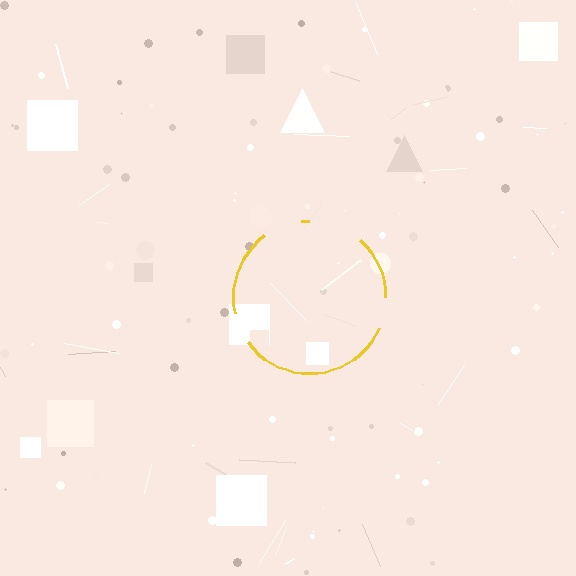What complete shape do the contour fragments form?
The contour fragments form a circle.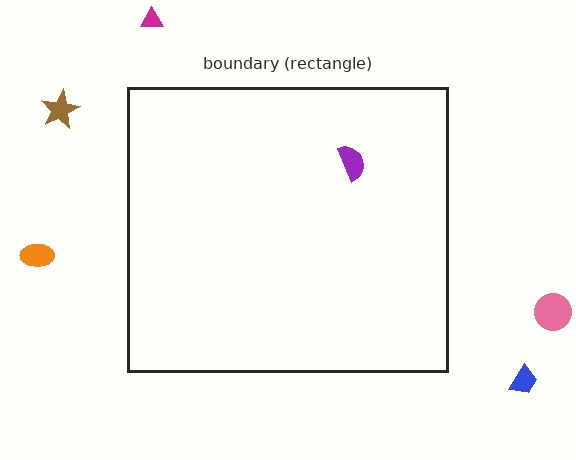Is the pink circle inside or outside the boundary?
Outside.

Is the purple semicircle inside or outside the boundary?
Inside.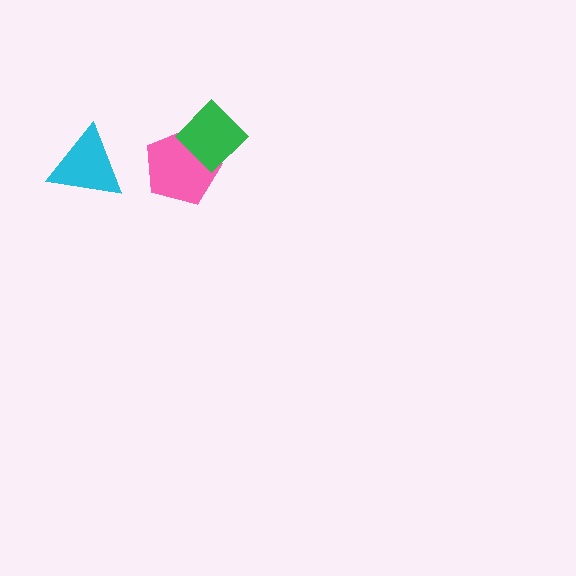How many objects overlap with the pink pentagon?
1 object overlaps with the pink pentagon.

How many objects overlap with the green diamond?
1 object overlaps with the green diamond.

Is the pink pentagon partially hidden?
Yes, it is partially covered by another shape.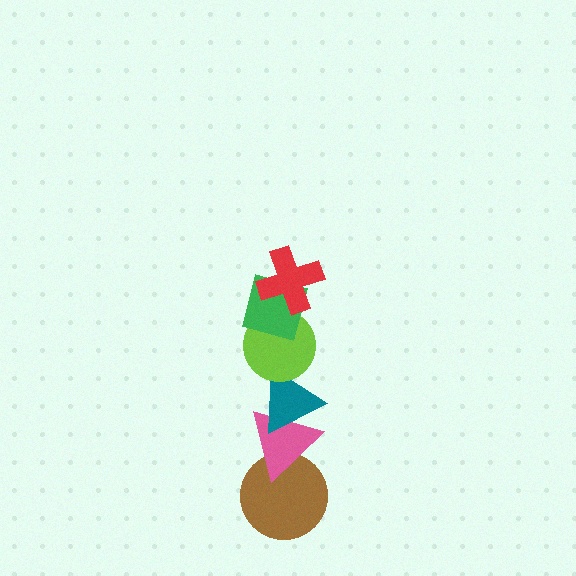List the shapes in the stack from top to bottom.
From top to bottom: the red cross, the green square, the lime circle, the teal triangle, the pink triangle, the brown circle.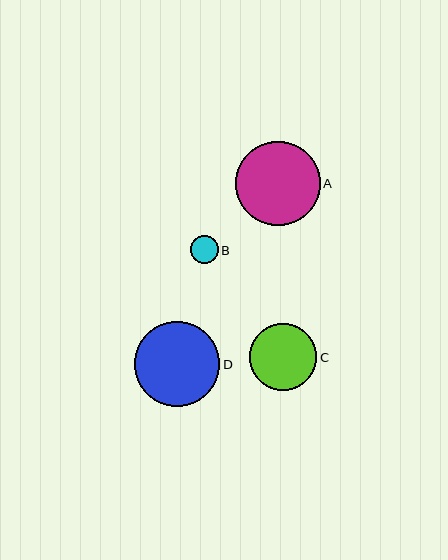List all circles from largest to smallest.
From largest to smallest: D, A, C, B.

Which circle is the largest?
Circle D is the largest with a size of approximately 86 pixels.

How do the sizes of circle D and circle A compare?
Circle D and circle A are approximately the same size.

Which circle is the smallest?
Circle B is the smallest with a size of approximately 28 pixels.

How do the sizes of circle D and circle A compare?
Circle D and circle A are approximately the same size.